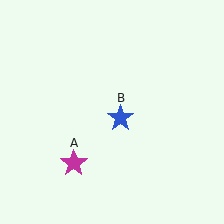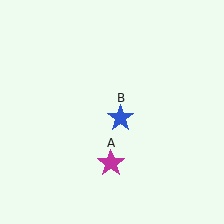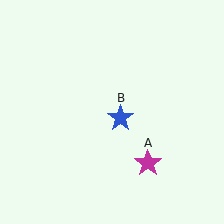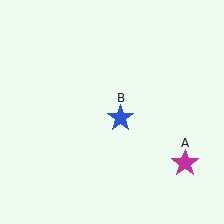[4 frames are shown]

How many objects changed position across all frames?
1 object changed position: magenta star (object A).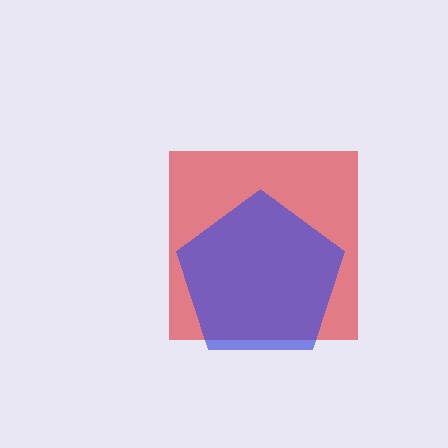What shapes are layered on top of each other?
The layered shapes are: a red square, a blue pentagon.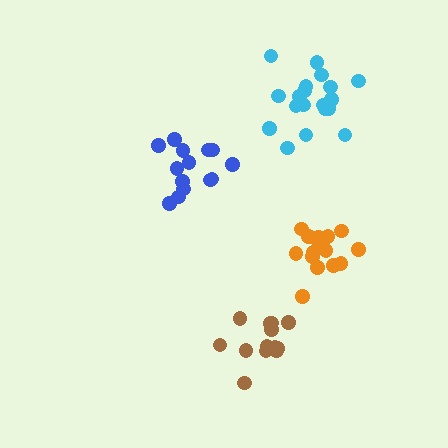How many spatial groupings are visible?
There are 4 spatial groupings.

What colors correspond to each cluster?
The clusters are colored: blue, brown, orange, cyan.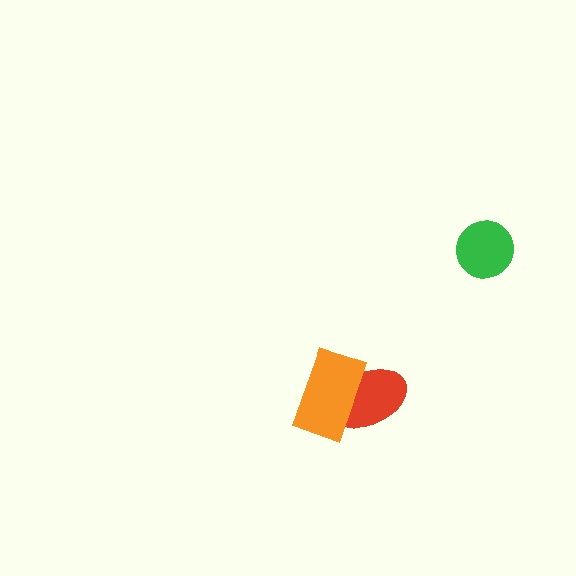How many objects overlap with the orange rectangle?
1 object overlaps with the orange rectangle.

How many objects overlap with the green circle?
0 objects overlap with the green circle.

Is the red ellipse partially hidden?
Yes, it is partially covered by another shape.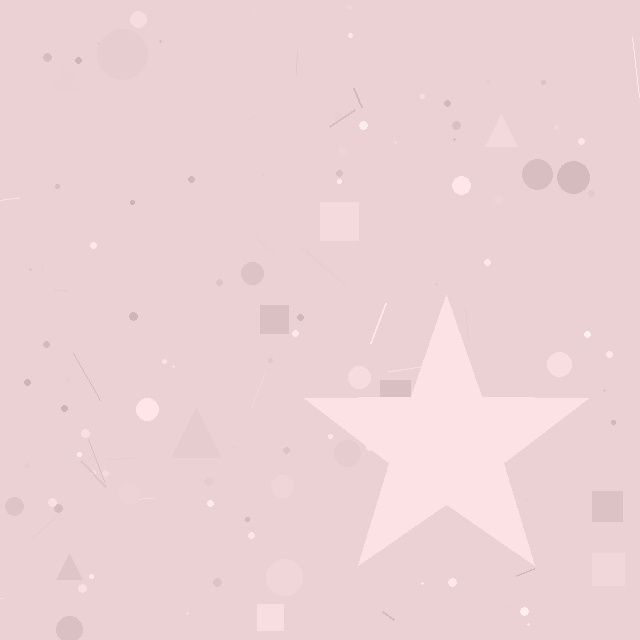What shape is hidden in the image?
A star is hidden in the image.